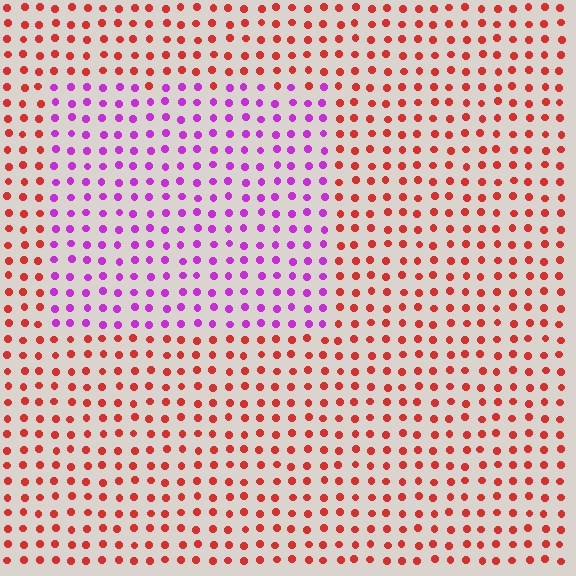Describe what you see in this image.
The image is filled with small red elements in a uniform arrangement. A rectangle-shaped region is visible where the elements are tinted to a slightly different hue, forming a subtle color boundary.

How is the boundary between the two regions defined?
The boundary is defined purely by a slight shift in hue (about 66 degrees). Spacing, size, and orientation are identical on both sides.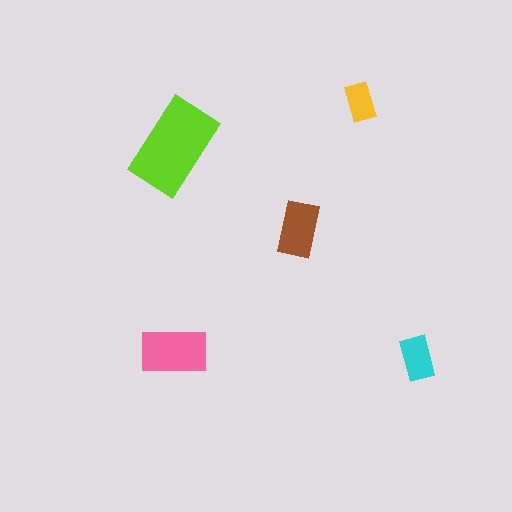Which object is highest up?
The yellow rectangle is topmost.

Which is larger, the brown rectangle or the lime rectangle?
The lime one.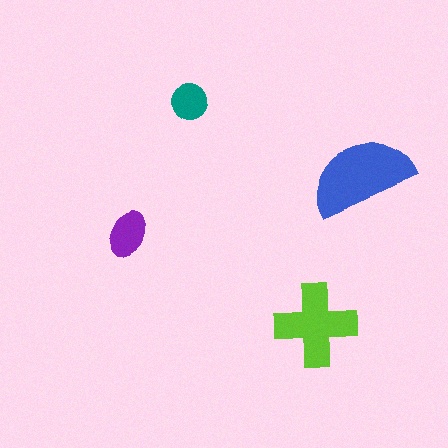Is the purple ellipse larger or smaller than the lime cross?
Smaller.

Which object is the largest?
The blue semicircle.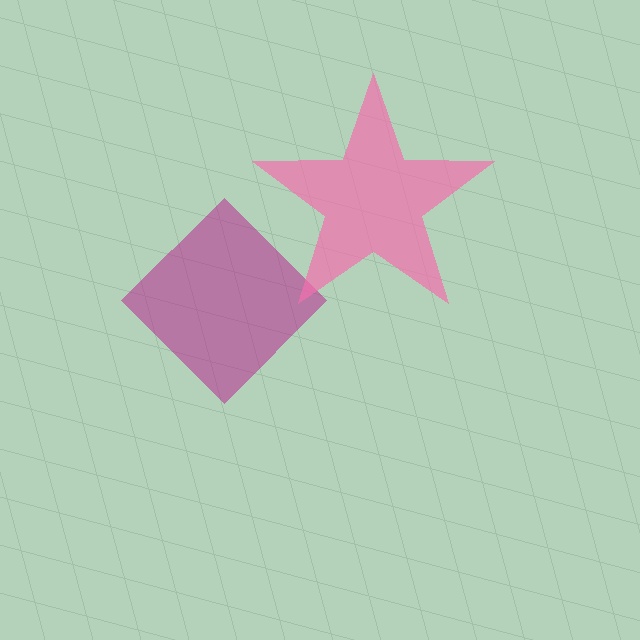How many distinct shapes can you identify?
There are 2 distinct shapes: a magenta diamond, a pink star.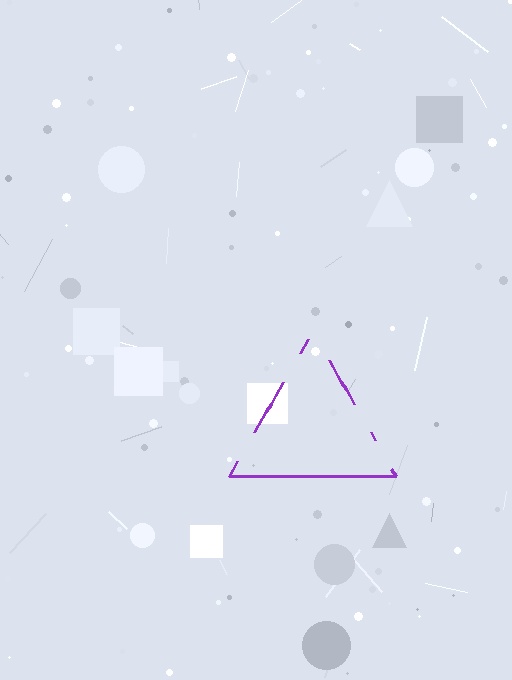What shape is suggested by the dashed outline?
The dashed outline suggests a triangle.